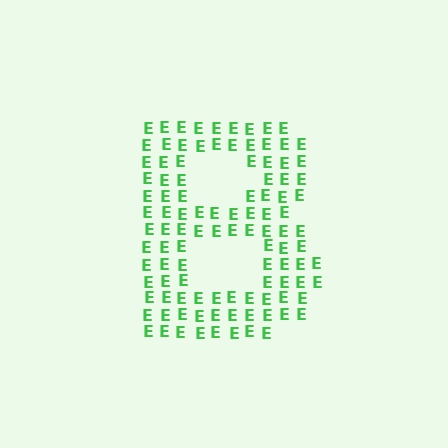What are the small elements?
The small elements are letter E's.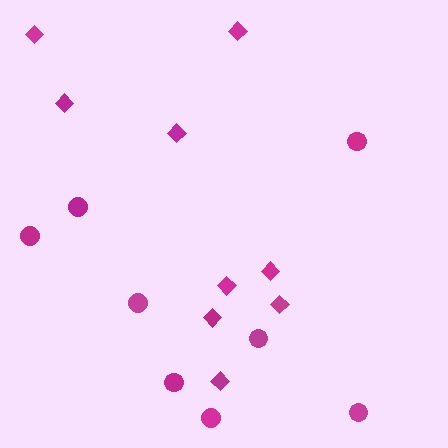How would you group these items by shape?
There are 2 groups: one group of diamonds (9) and one group of circles (8).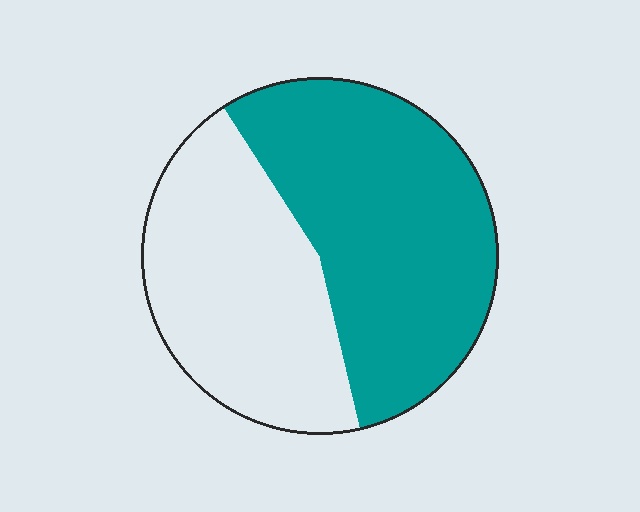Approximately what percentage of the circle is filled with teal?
Approximately 55%.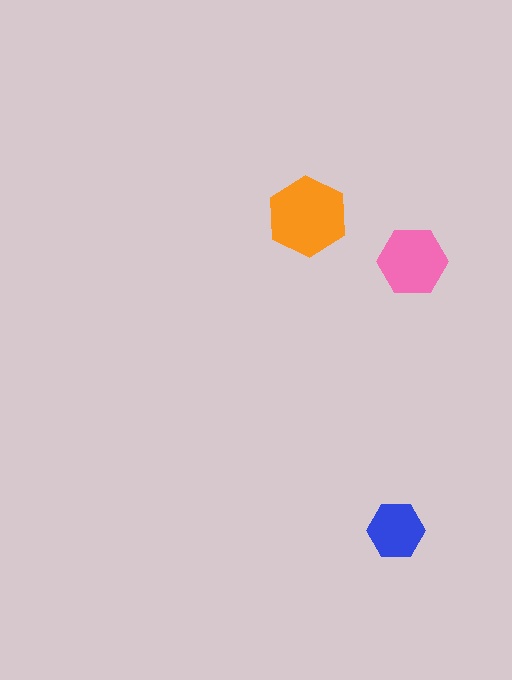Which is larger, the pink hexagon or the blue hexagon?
The pink one.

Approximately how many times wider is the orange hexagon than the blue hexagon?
About 1.5 times wider.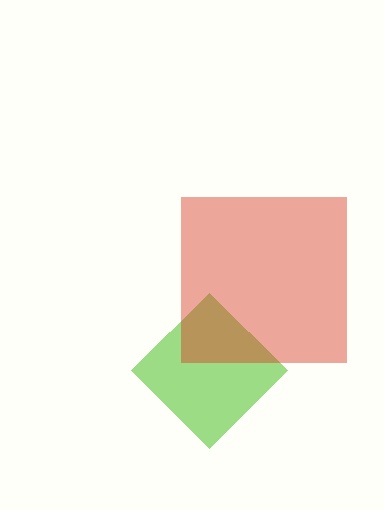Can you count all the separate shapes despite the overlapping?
Yes, there are 2 separate shapes.